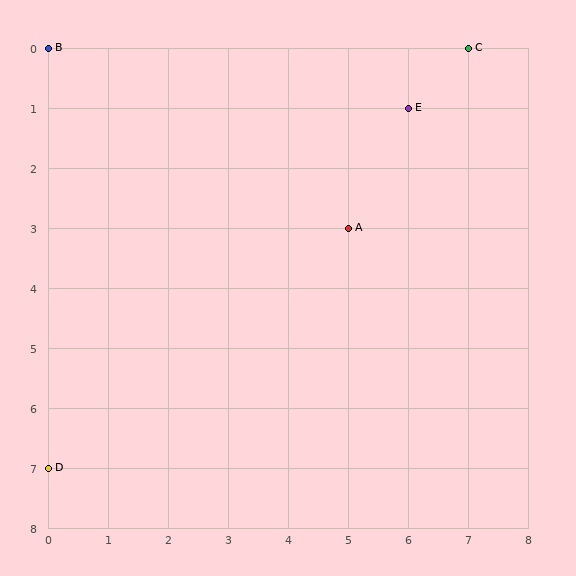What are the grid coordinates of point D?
Point D is at grid coordinates (0, 7).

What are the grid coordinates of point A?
Point A is at grid coordinates (5, 3).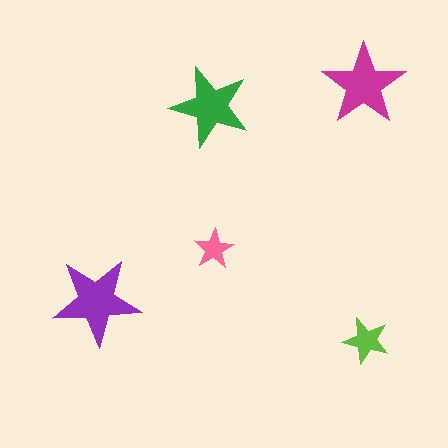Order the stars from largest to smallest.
the purple one, the magenta one, the green one, the lime one, the pink one.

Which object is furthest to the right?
The lime star is rightmost.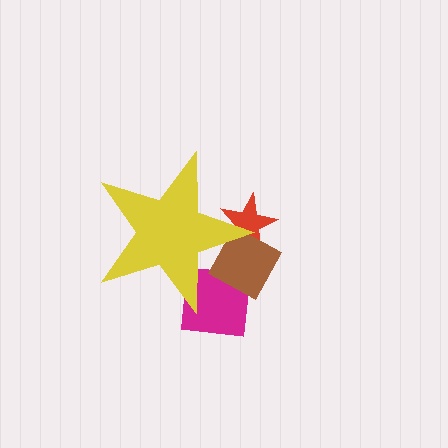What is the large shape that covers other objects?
A yellow star.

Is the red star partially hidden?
Yes, the red star is partially hidden behind the yellow star.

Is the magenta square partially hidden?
Yes, the magenta square is partially hidden behind the yellow star.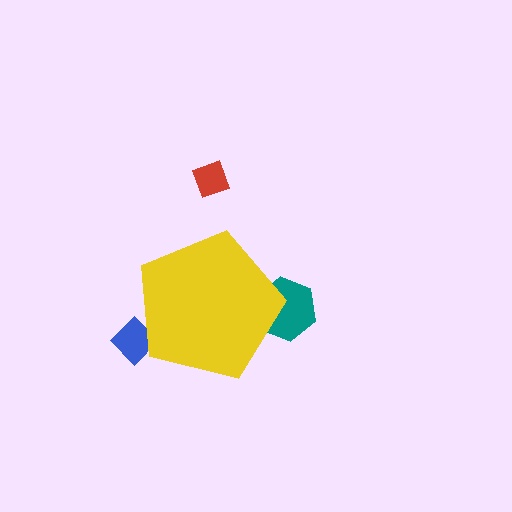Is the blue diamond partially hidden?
Yes, the blue diamond is partially hidden behind the yellow pentagon.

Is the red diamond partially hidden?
No, the red diamond is fully visible.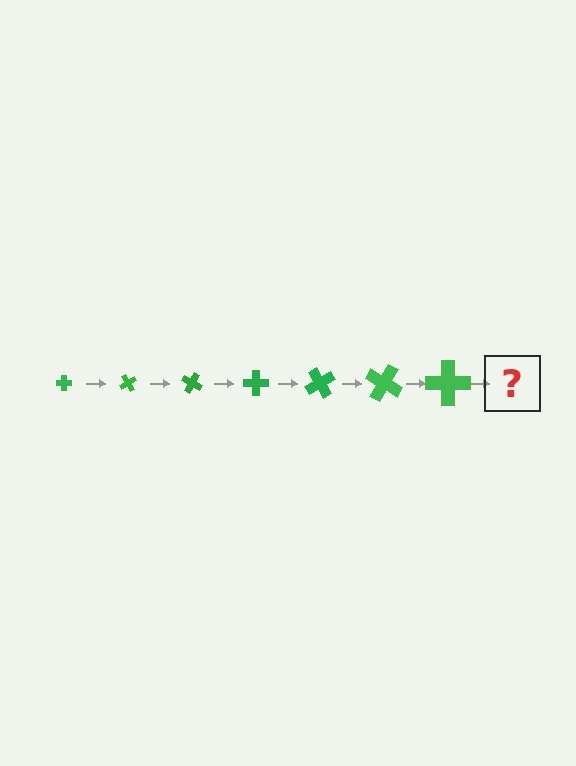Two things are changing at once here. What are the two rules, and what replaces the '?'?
The two rules are that the cross grows larger each step and it rotates 60 degrees each step. The '?' should be a cross, larger than the previous one and rotated 420 degrees from the start.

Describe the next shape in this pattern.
It should be a cross, larger than the previous one and rotated 420 degrees from the start.